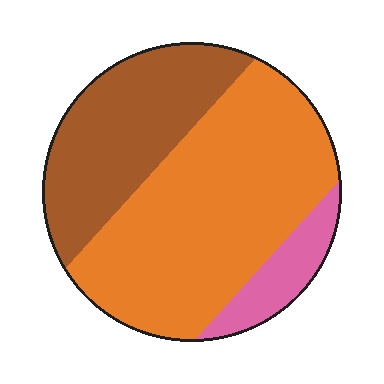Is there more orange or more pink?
Orange.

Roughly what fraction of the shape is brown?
Brown covers about 30% of the shape.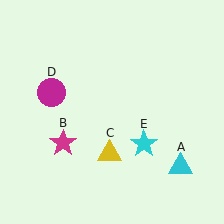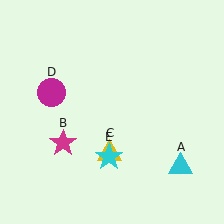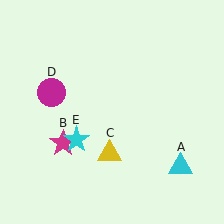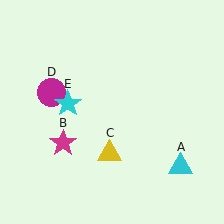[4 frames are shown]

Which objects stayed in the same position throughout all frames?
Cyan triangle (object A) and magenta star (object B) and yellow triangle (object C) and magenta circle (object D) remained stationary.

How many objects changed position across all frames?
1 object changed position: cyan star (object E).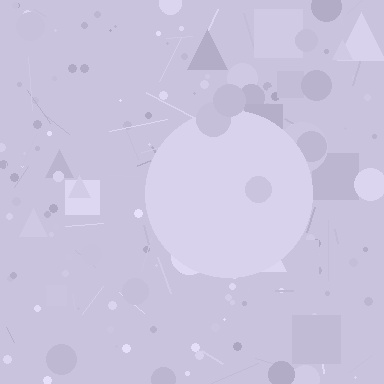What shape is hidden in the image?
A circle is hidden in the image.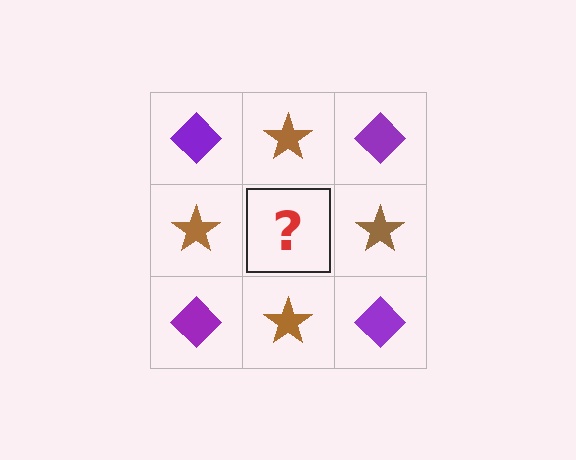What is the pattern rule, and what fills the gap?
The rule is that it alternates purple diamond and brown star in a checkerboard pattern. The gap should be filled with a purple diamond.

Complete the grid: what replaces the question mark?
The question mark should be replaced with a purple diamond.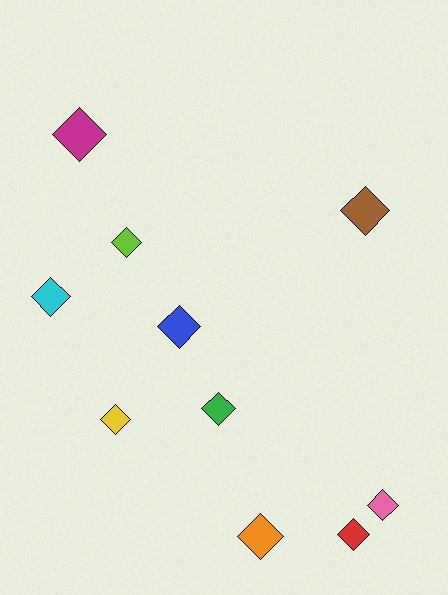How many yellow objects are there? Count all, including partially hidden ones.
There is 1 yellow object.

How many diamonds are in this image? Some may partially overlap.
There are 10 diamonds.